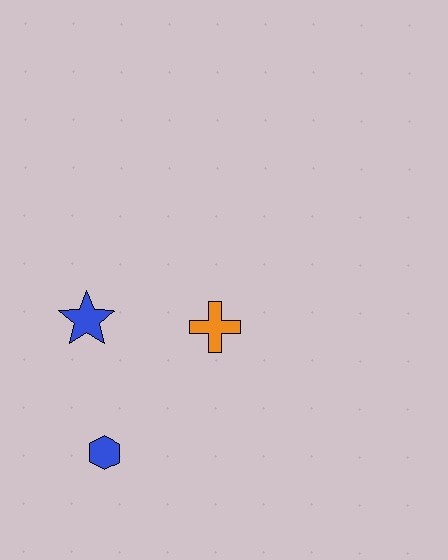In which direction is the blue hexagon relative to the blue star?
The blue hexagon is below the blue star.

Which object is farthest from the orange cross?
The blue hexagon is farthest from the orange cross.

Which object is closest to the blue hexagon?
The blue star is closest to the blue hexagon.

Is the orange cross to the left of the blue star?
No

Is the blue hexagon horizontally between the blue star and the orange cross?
Yes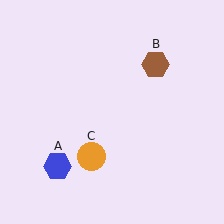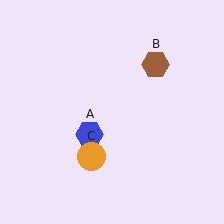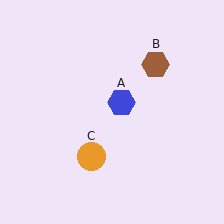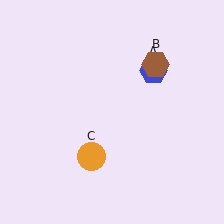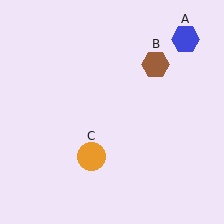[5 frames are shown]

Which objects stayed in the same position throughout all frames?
Brown hexagon (object B) and orange circle (object C) remained stationary.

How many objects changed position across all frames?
1 object changed position: blue hexagon (object A).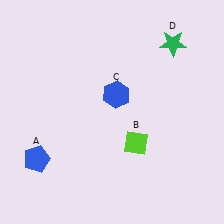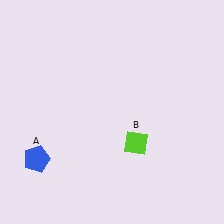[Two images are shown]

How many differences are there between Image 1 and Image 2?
There are 2 differences between the two images.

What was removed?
The blue hexagon (C), the green star (D) were removed in Image 2.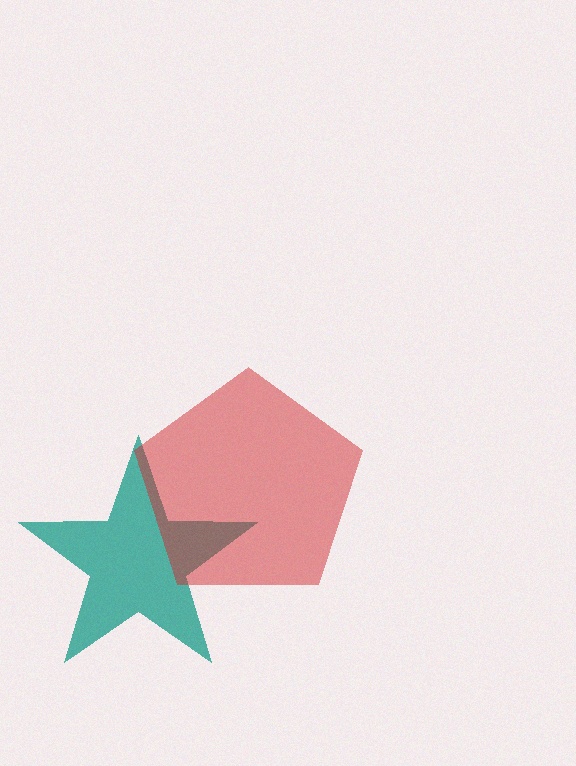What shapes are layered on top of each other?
The layered shapes are: a teal star, a red pentagon.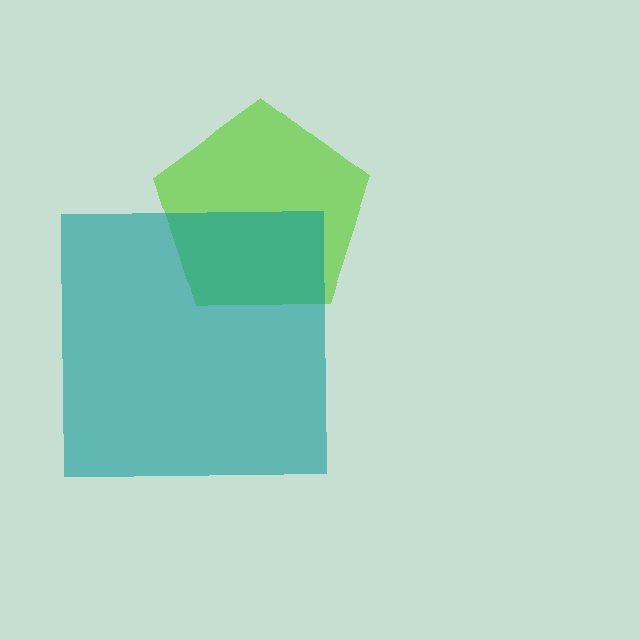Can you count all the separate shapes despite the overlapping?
Yes, there are 2 separate shapes.